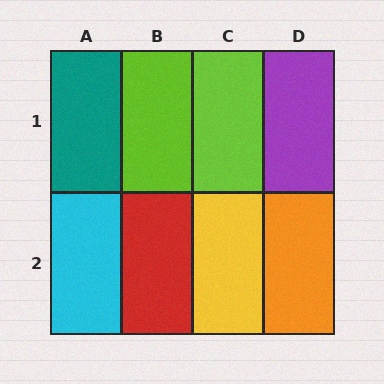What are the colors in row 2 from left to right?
Cyan, red, yellow, orange.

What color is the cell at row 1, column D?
Purple.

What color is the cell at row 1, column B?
Lime.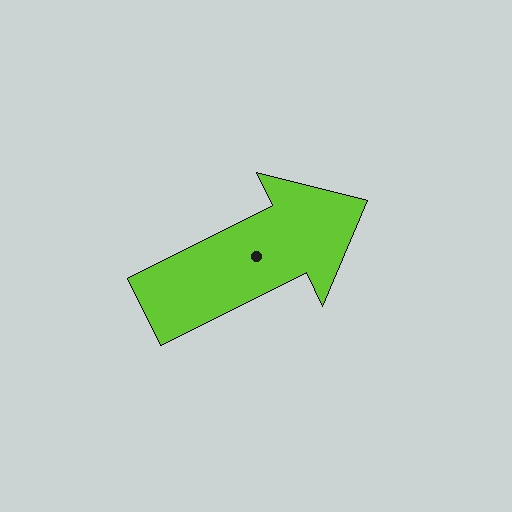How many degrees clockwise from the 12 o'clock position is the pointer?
Approximately 64 degrees.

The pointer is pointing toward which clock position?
Roughly 2 o'clock.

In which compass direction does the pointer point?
Northeast.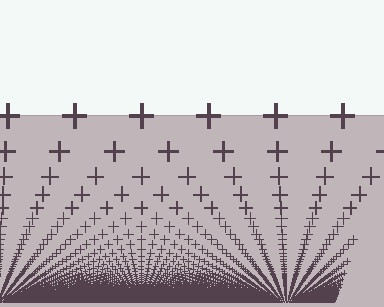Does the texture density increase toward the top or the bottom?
Density increases toward the bottom.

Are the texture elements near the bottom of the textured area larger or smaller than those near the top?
Smaller. The gradient is inverted — elements near the bottom are smaller and denser.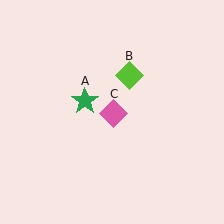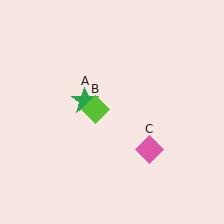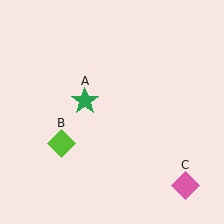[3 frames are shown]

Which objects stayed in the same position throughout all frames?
Green star (object A) remained stationary.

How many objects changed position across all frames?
2 objects changed position: lime diamond (object B), pink diamond (object C).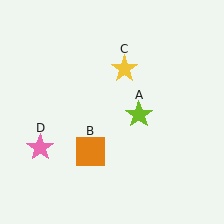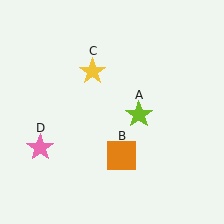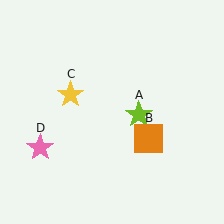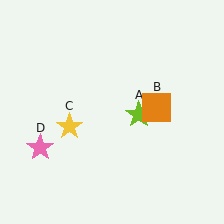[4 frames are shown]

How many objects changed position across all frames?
2 objects changed position: orange square (object B), yellow star (object C).